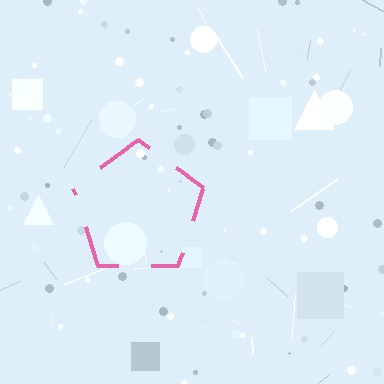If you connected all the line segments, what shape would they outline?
They would outline a pentagon.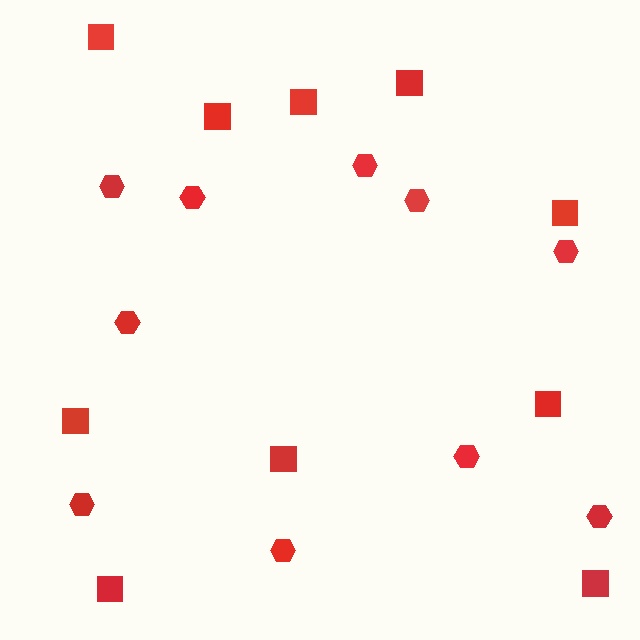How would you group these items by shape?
There are 2 groups: one group of hexagons (10) and one group of squares (10).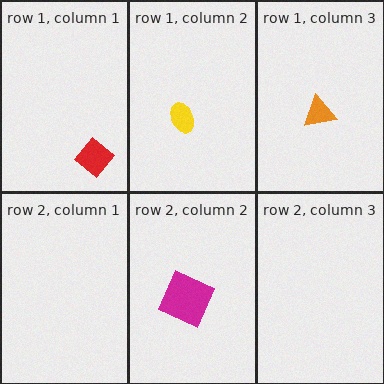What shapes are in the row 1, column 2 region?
The yellow ellipse.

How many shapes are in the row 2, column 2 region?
1.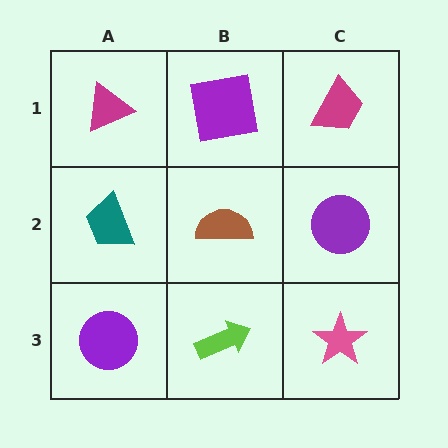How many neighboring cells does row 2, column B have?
4.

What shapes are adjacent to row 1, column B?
A brown semicircle (row 2, column B), a magenta triangle (row 1, column A), a magenta trapezoid (row 1, column C).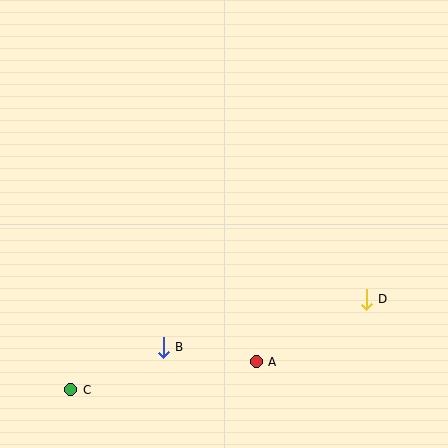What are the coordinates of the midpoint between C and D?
The midpoint between C and D is at (219, 345).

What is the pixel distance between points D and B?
The distance between D and B is 209 pixels.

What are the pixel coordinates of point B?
Point B is at (163, 347).